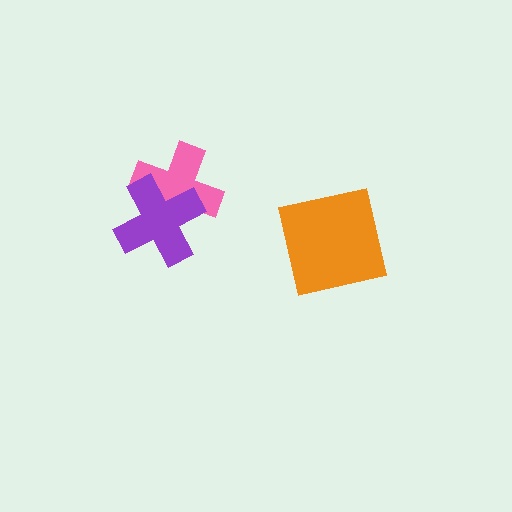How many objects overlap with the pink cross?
1 object overlaps with the pink cross.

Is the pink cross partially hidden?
Yes, it is partially covered by another shape.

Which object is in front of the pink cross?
The purple cross is in front of the pink cross.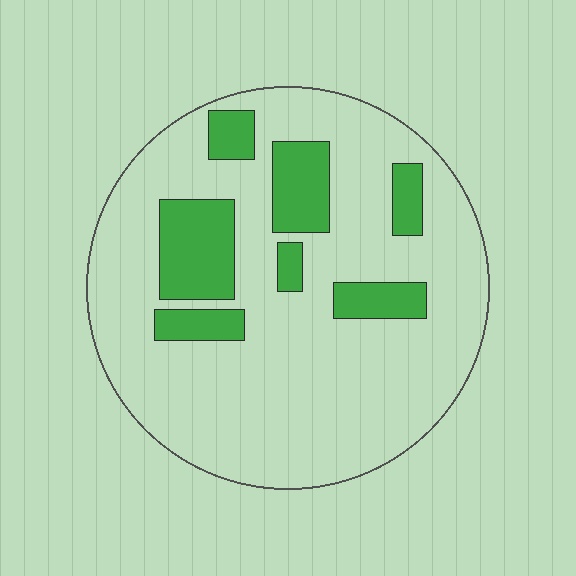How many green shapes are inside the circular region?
7.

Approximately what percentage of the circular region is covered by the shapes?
Approximately 20%.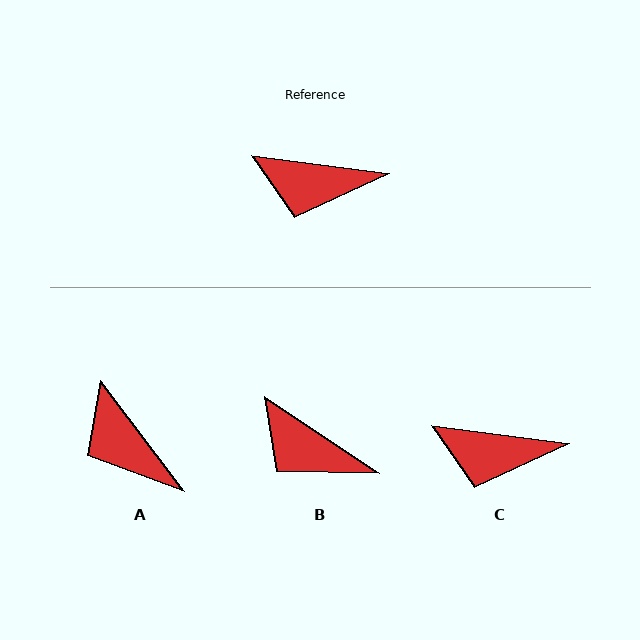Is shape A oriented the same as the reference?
No, it is off by about 45 degrees.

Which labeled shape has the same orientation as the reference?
C.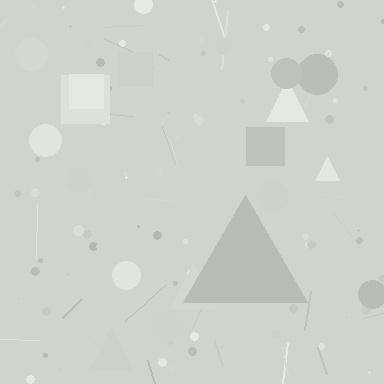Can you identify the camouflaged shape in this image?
The camouflaged shape is a triangle.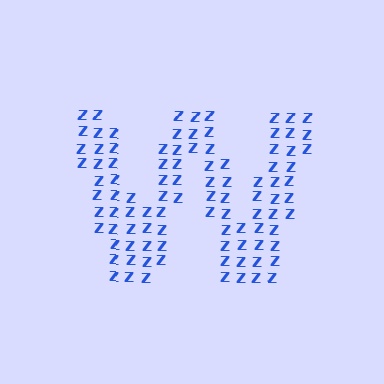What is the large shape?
The large shape is the letter W.